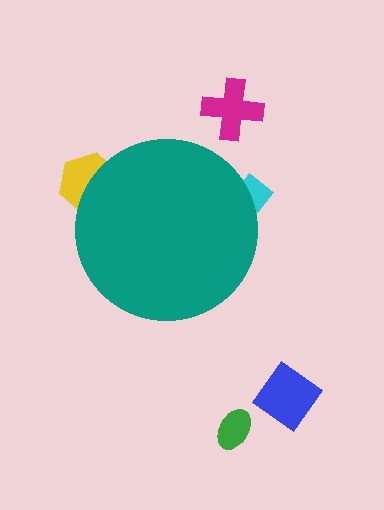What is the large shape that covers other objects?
A teal circle.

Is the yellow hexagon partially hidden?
Yes, the yellow hexagon is partially hidden behind the teal circle.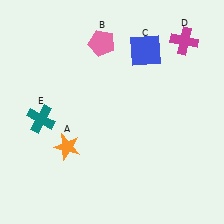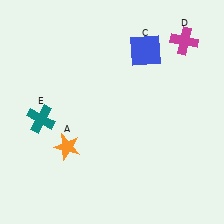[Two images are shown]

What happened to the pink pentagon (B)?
The pink pentagon (B) was removed in Image 2. It was in the top-left area of Image 1.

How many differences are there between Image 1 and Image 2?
There is 1 difference between the two images.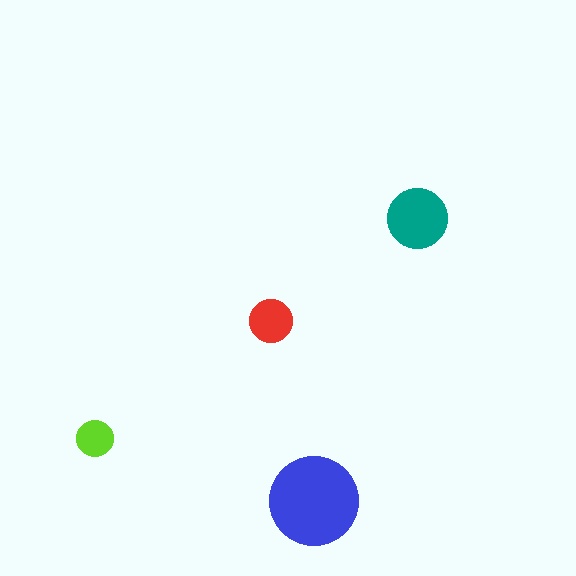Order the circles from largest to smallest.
the blue one, the teal one, the red one, the lime one.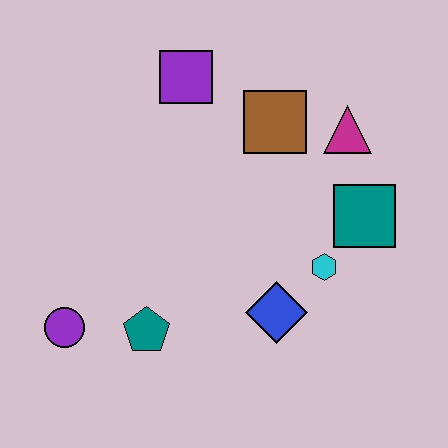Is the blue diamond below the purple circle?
No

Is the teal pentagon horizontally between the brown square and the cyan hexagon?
No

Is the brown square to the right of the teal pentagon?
Yes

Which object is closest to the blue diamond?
The cyan hexagon is closest to the blue diamond.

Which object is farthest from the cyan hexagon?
The purple circle is farthest from the cyan hexagon.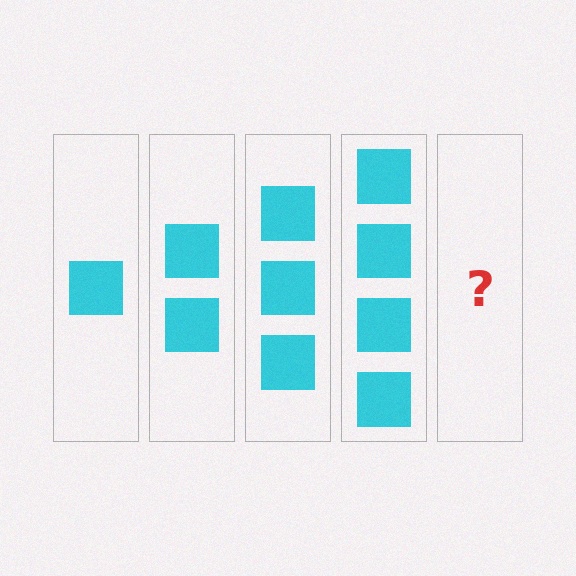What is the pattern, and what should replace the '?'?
The pattern is that each step adds one more square. The '?' should be 5 squares.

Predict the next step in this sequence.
The next step is 5 squares.